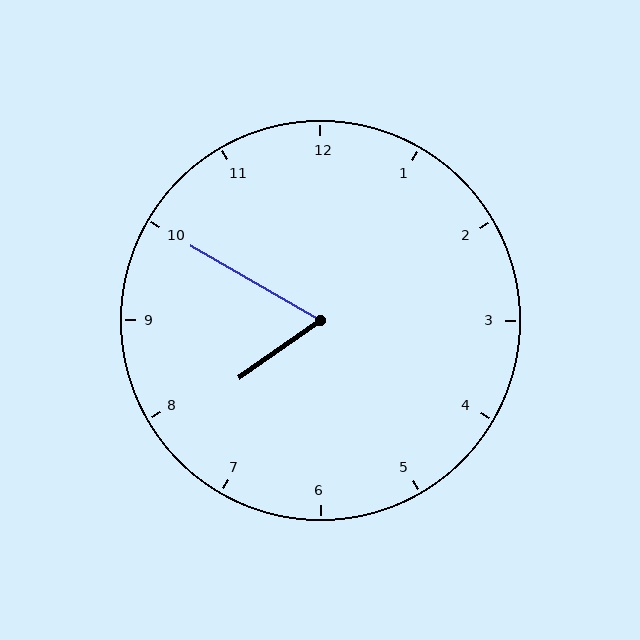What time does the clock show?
7:50.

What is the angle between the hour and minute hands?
Approximately 65 degrees.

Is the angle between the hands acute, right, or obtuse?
It is acute.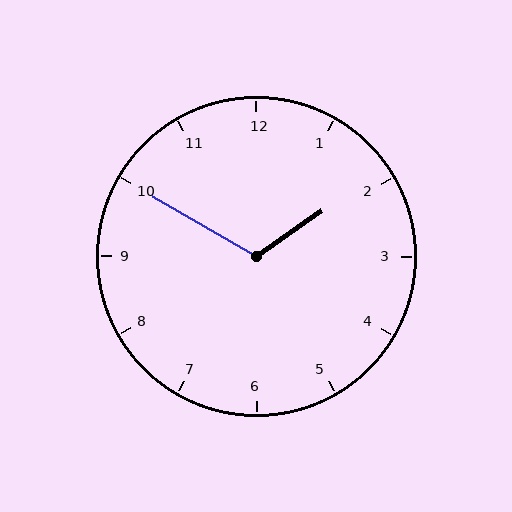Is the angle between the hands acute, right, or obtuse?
It is obtuse.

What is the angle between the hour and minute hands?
Approximately 115 degrees.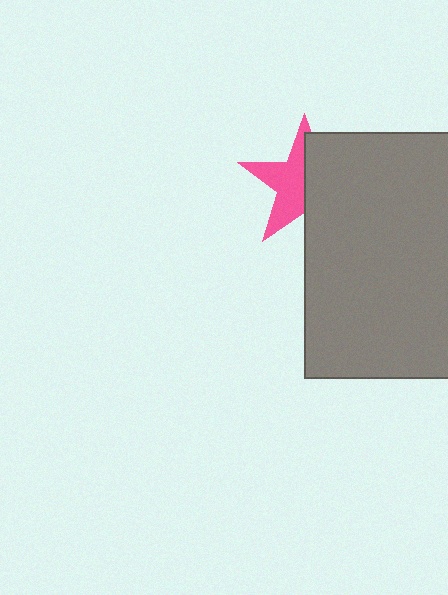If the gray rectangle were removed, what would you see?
You would see the complete pink star.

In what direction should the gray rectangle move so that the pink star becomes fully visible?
The gray rectangle should move right. That is the shortest direction to clear the overlap and leave the pink star fully visible.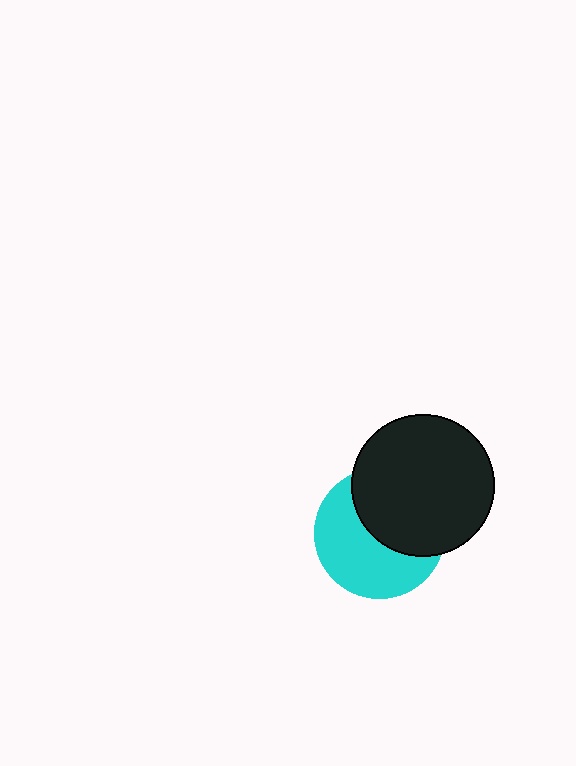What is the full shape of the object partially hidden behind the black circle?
The partially hidden object is a cyan circle.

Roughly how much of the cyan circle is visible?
About half of it is visible (roughly 54%).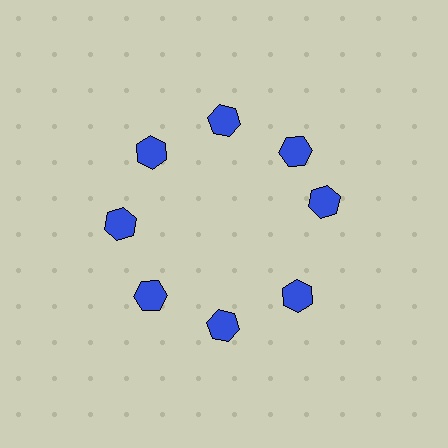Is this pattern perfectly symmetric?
No. The 8 blue hexagons are arranged in a ring, but one element near the 3 o'clock position is rotated out of alignment along the ring, breaking the 8-fold rotational symmetry.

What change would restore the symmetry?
The symmetry would be restored by rotating it back into even spacing with its neighbors so that all 8 hexagons sit at equal angles and equal distance from the center.